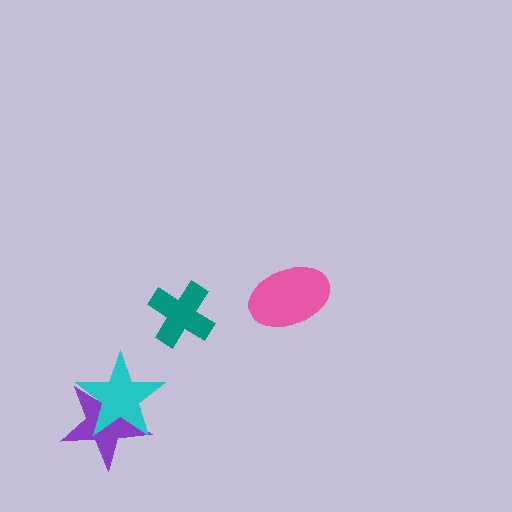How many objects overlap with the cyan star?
1 object overlaps with the cyan star.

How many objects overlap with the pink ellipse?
0 objects overlap with the pink ellipse.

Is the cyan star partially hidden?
No, no other shape covers it.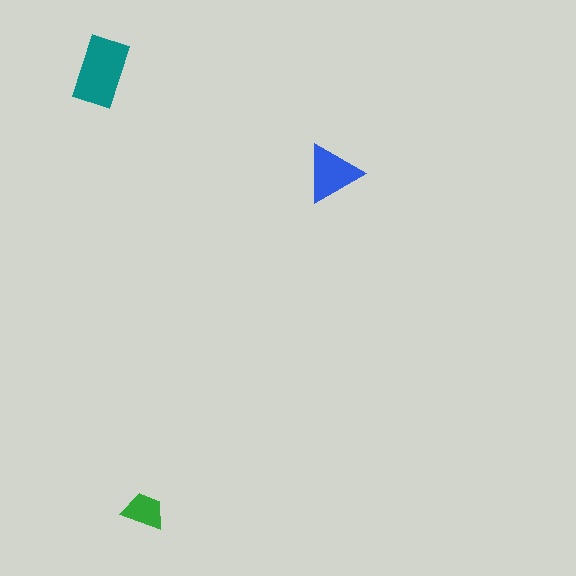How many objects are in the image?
There are 3 objects in the image.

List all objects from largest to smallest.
The teal rectangle, the blue triangle, the green trapezoid.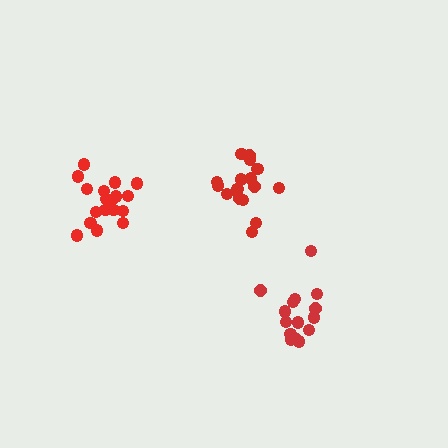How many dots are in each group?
Group 1: 18 dots, Group 2: 17 dots, Group 3: 15 dots (50 total).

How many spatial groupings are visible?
There are 3 spatial groupings.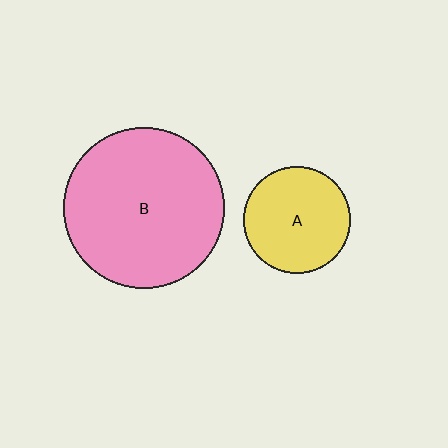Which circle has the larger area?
Circle B (pink).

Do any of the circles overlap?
No, none of the circles overlap.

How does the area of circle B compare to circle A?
Approximately 2.3 times.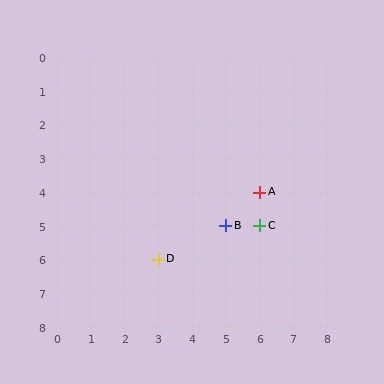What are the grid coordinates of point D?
Point D is at grid coordinates (3, 6).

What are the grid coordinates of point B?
Point B is at grid coordinates (5, 5).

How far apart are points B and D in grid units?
Points B and D are 2 columns and 1 row apart (about 2.2 grid units diagonally).